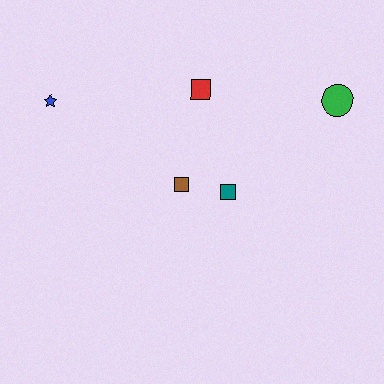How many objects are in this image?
There are 5 objects.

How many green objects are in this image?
There is 1 green object.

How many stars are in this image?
There is 1 star.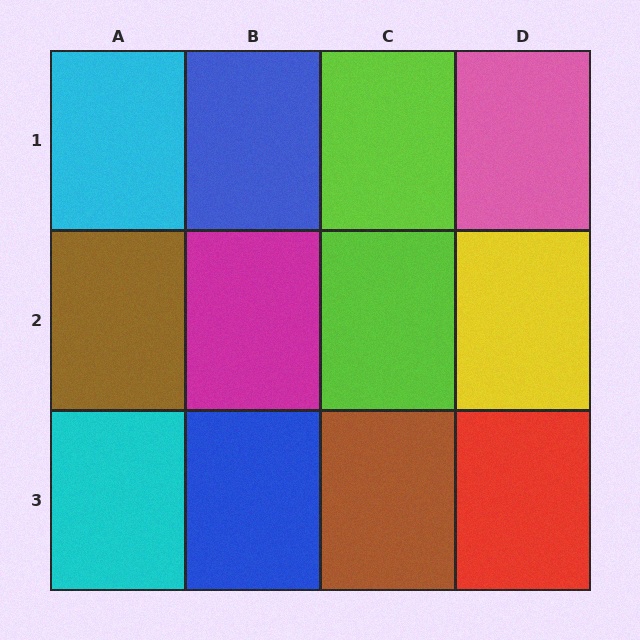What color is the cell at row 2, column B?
Magenta.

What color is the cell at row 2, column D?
Yellow.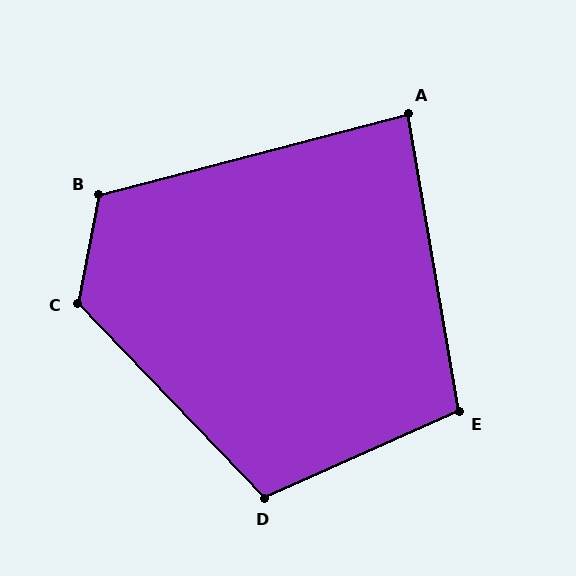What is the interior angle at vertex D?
Approximately 110 degrees (obtuse).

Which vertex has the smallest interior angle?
A, at approximately 85 degrees.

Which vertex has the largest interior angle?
C, at approximately 125 degrees.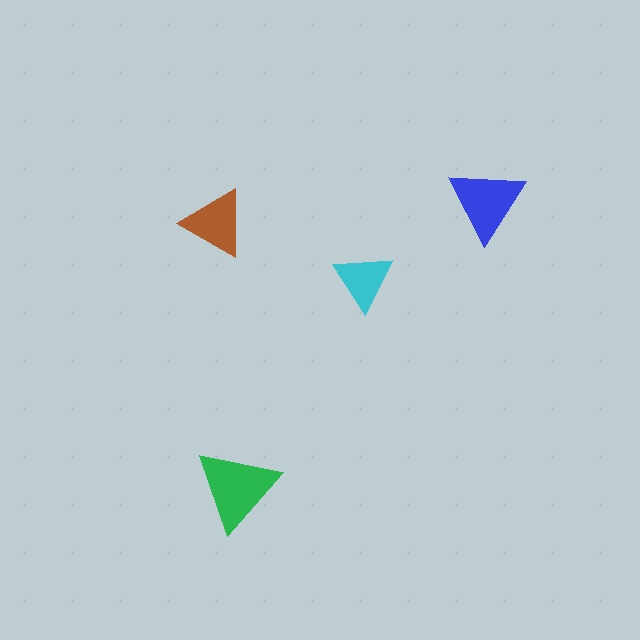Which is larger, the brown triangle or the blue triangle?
The blue one.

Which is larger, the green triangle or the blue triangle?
The green one.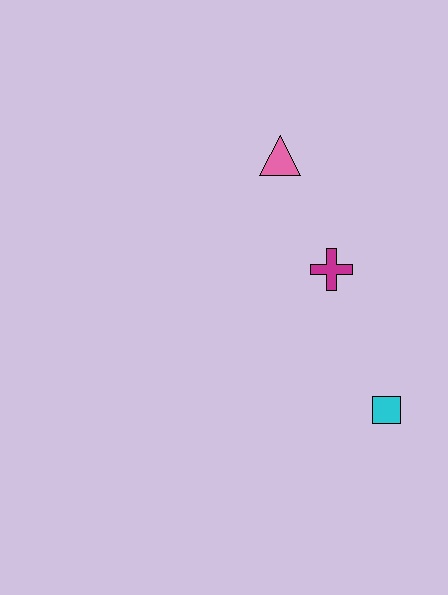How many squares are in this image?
There is 1 square.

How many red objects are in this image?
There are no red objects.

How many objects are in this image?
There are 3 objects.